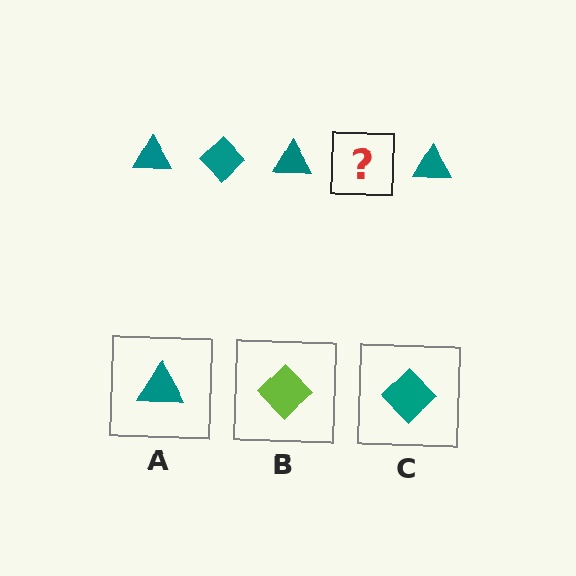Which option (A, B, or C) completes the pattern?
C.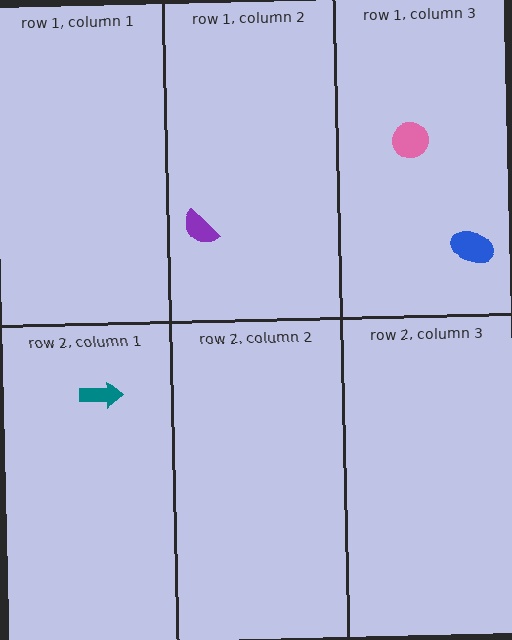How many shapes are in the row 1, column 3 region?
2.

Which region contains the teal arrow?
The row 2, column 1 region.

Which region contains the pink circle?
The row 1, column 3 region.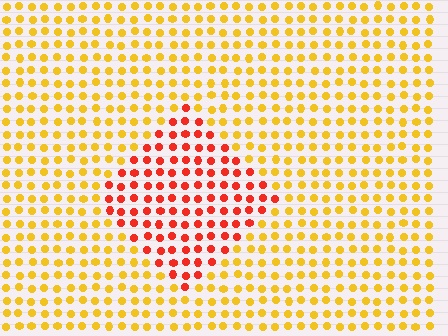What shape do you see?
I see a diamond.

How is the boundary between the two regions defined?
The boundary is defined purely by a slight shift in hue (about 44 degrees). Spacing, size, and orientation are identical on both sides.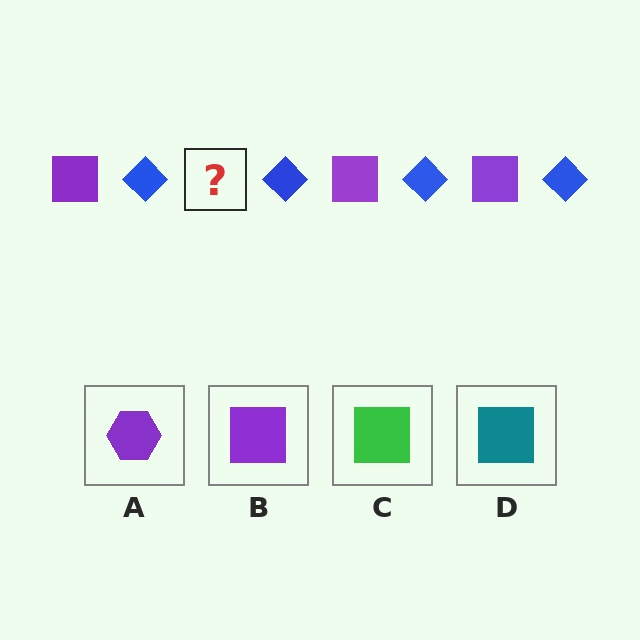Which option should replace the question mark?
Option B.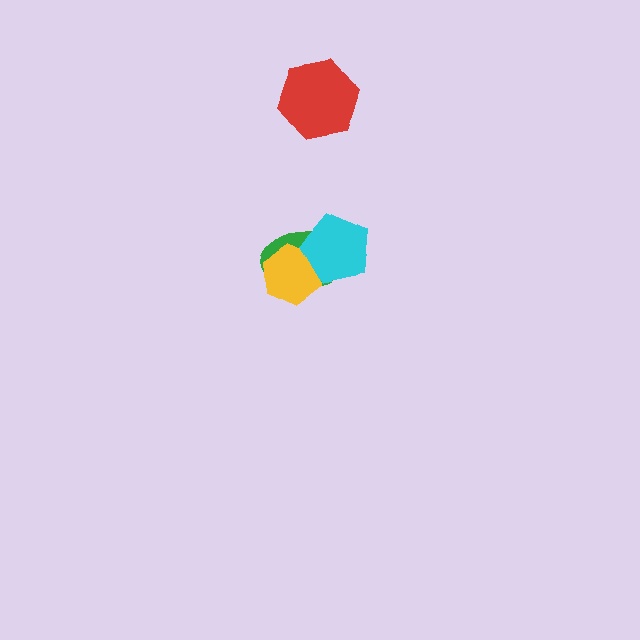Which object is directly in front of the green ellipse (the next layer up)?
The yellow hexagon is directly in front of the green ellipse.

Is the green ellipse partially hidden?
Yes, it is partially covered by another shape.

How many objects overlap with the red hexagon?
0 objects overlap with the red hexagon.